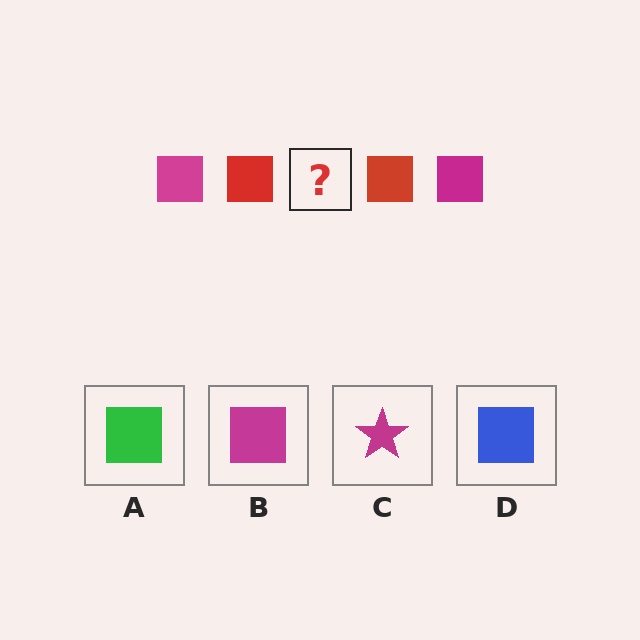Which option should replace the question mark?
Option B.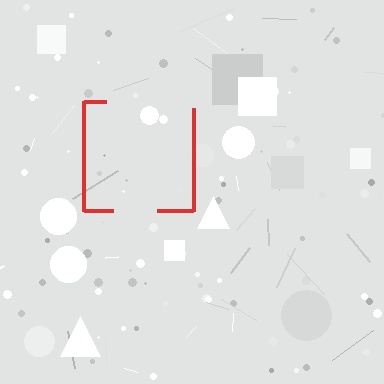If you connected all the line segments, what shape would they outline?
They would outline a square.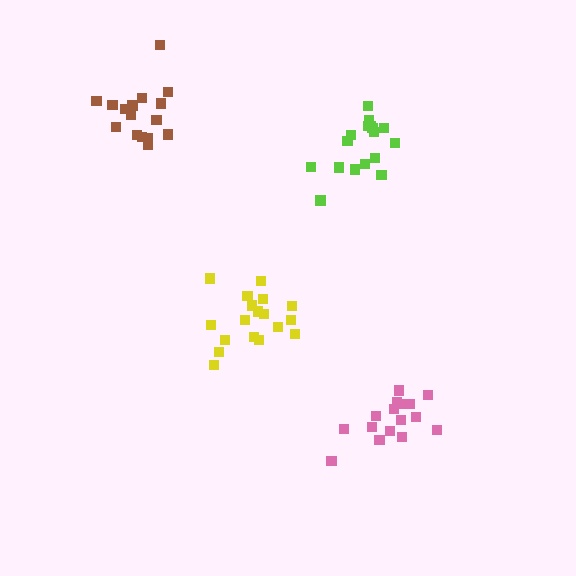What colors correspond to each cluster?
The clusters are colored: yellow, lime, pink, brown.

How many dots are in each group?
Group 1: 18 dots, Group 2: 17 dots, Group 3: 16 dots, Group 4: 17 dots (68 total).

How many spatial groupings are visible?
There are 4 spatial groupings.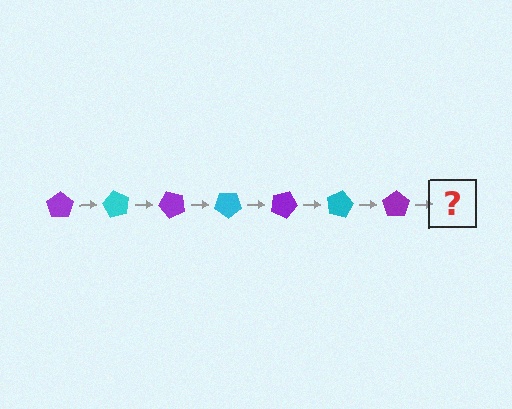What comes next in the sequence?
The next element should be a cyan pentagon, rotated 420 degrees from the start.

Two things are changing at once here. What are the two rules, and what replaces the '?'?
The two rules are that it rotates 60 degrees each step and the color cycles through purple and cyan. The '?' should be a cyan pentagon, rotated 420 degrees from the start.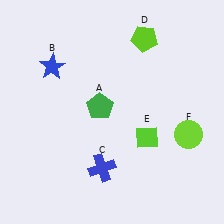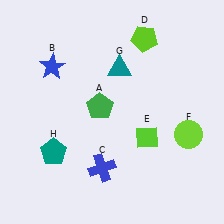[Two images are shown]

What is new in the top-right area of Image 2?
A teal triangle (G) was added in the top-right area of Image 2.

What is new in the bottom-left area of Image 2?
A teal pentagon (H) was added in the bottom-left area of Image 2.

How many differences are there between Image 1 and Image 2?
There are 2 differences between the two images.